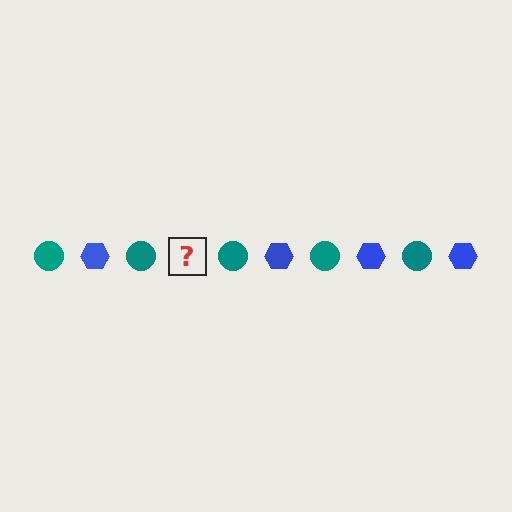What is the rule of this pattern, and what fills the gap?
The rule is that the pattern alternates between teal circle and blue hexagon. The gap should be filled with a blue hexagon.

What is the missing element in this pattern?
The missing element is a blue hexagon.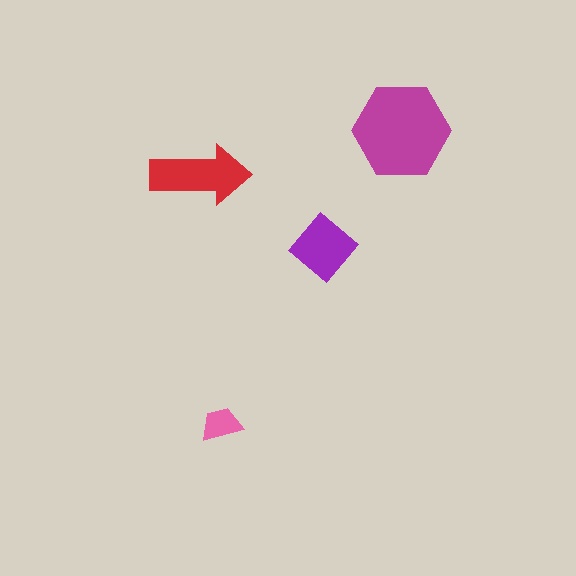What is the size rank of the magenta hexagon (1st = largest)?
1st.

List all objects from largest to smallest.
The magenta hexagon, the red arrow, the purple diamond, the pink trapezoid.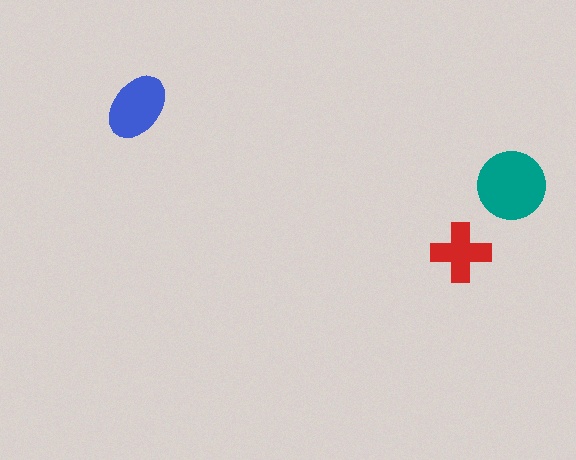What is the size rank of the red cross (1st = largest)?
3rd.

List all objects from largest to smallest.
The teal circle, the blue ellipse, the red cross.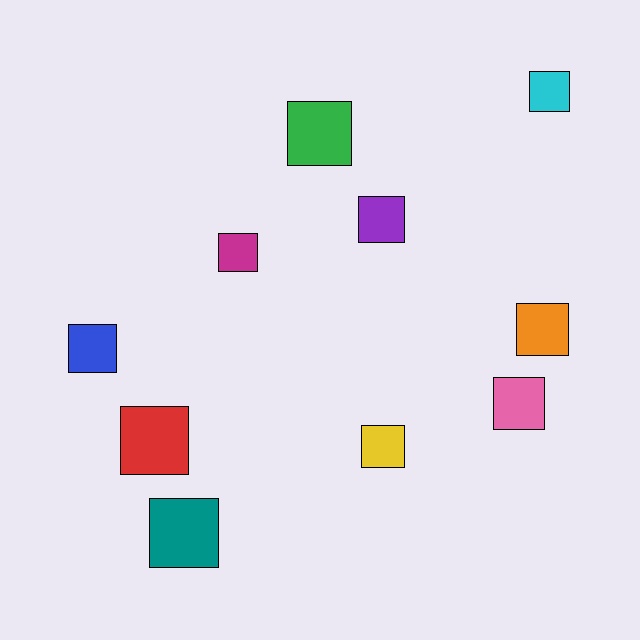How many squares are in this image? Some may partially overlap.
There are 10 squares.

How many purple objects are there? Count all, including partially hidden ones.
There is 1 purple object.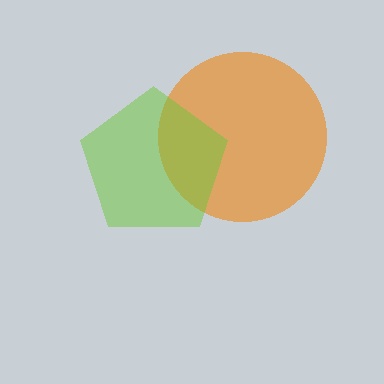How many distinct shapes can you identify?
There are 2 distinct shapes: an orange circle, a lime pentagon.